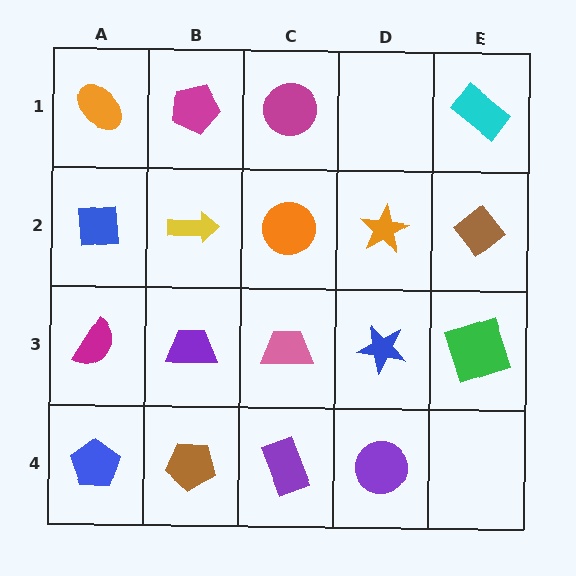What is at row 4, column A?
A blue pentagon.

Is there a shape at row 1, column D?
No, that cell is empty.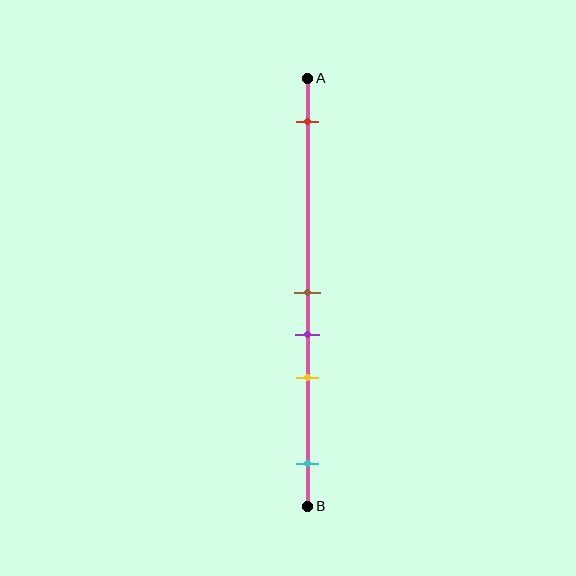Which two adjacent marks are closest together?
The brown and purple marks are the closest adjacent pair.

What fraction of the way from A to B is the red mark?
The red mark is approximately 10% (0.1) of the way from A to B.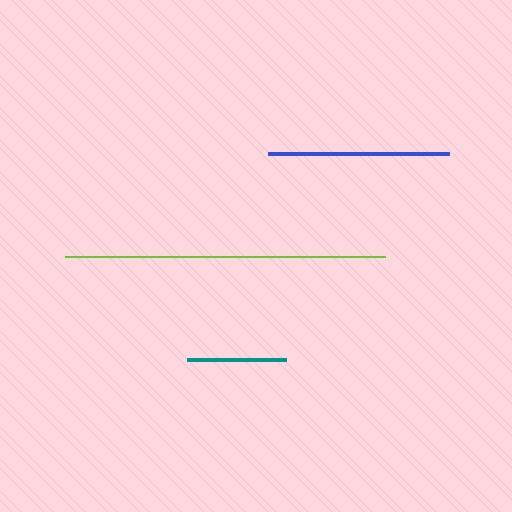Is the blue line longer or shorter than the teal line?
The blue line is longer than the teal line.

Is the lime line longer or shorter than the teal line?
The lime line is longer than the teal line.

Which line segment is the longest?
The lime line is the longest at approximately 319 pixels.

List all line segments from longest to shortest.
From longest to shortest: lime, blue, teal.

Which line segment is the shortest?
The teal line is the shortest at approximately 99 pixels.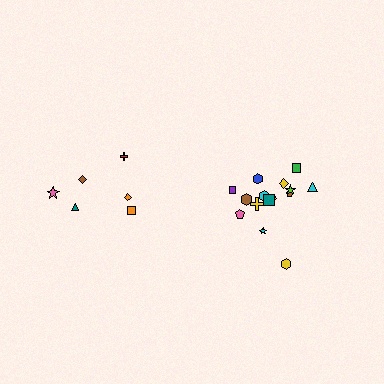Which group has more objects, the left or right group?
The right group.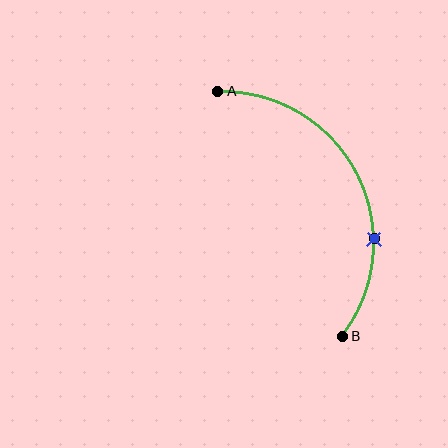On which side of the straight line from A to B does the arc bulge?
The arc bulges to the right of the straight line connecting A and B.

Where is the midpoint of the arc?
The arc midpoint is the point on the curve farthest from the straight line joining A and B. It sits to the right of that line.